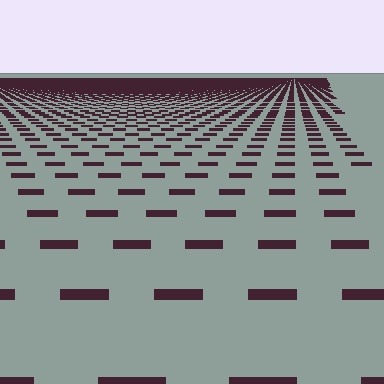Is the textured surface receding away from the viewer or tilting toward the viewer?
The surface is receding away from the viewer. Texture elements get smaller and denser toward the top.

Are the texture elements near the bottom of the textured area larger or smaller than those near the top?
Larger. Near the bottom, elements are closer to the viewer and appear at a bigger on-screen size.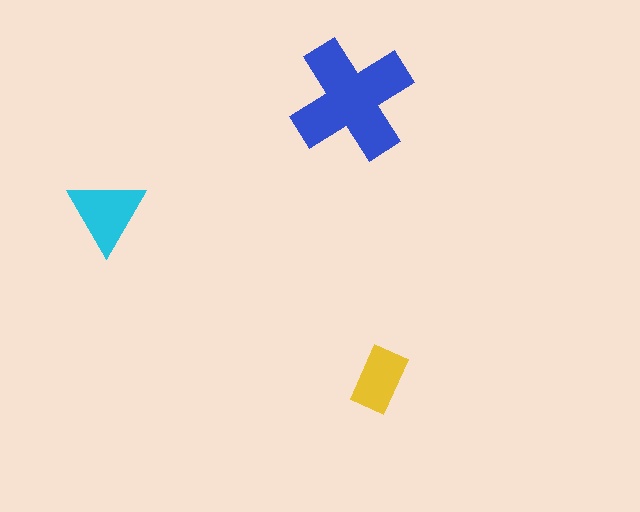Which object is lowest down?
The yellow rectangle is bottommost.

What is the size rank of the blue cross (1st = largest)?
1st.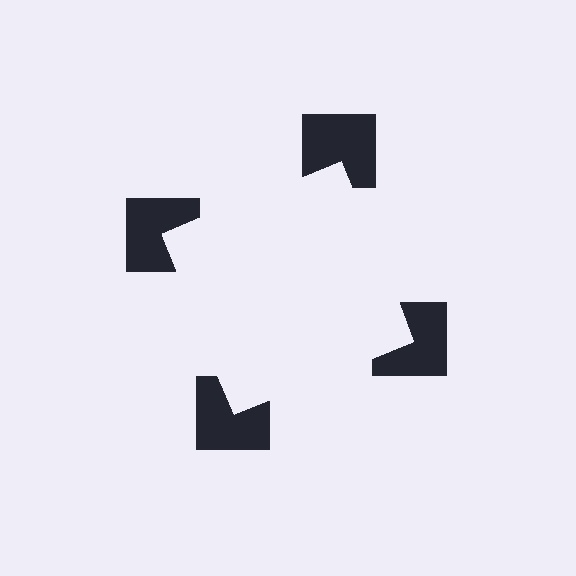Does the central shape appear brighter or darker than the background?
It typically appears slightly brighter than the background, even though no actual brightness change is drawn.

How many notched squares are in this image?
There are 4 — one at each vertex of the illusory square.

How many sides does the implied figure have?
4 sides.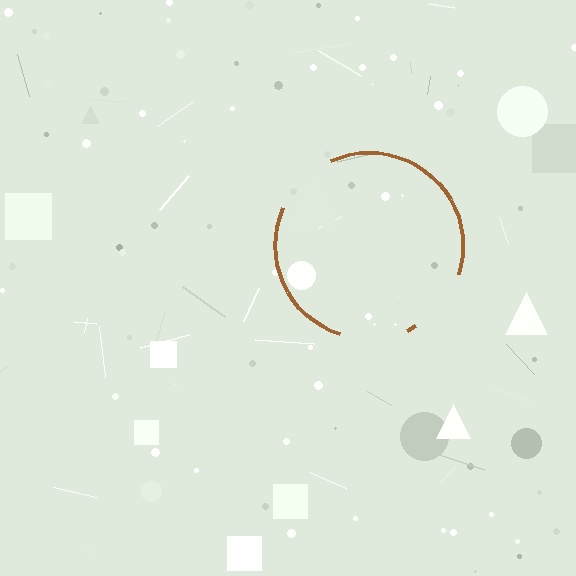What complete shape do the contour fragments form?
The contour fragments form a circle.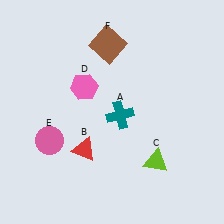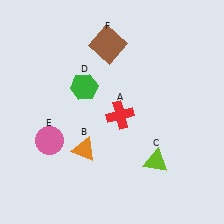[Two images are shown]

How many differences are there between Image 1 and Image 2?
There are 3 differences between the two images.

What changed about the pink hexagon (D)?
In Image 1, D is pink. In Image 2, it changed to green.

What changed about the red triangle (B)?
In Image 1, B is red. In Image 2, it changed to orange.